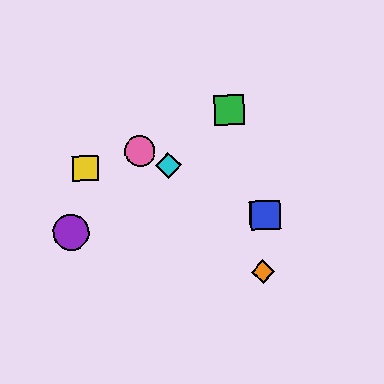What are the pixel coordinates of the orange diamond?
The orange diamond is at (263, 272).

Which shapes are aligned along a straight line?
The red square, the blue square, the cyan diamond, the pink circle are aligned along a straight line.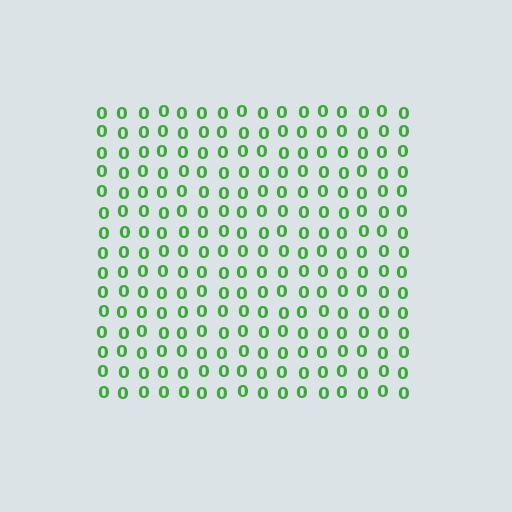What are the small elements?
The small elements are digit 0's.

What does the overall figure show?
The overall figure shows a square.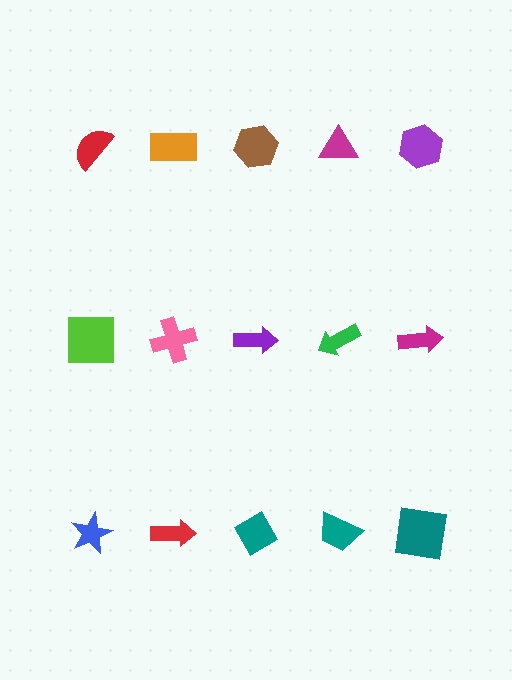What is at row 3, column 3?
A teal diamond.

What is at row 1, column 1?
A red semicircle.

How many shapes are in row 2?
5 shapes.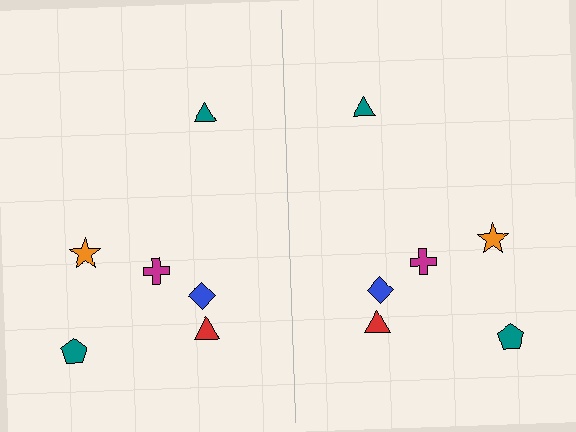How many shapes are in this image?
There are 12 shapes in this image.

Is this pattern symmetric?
Yes, this pattern has bilateral (reflection) symmetry.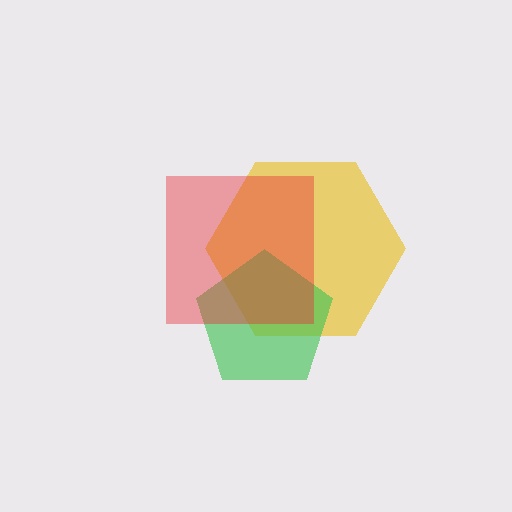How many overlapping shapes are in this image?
There are 3 overlapping shapes in the image.